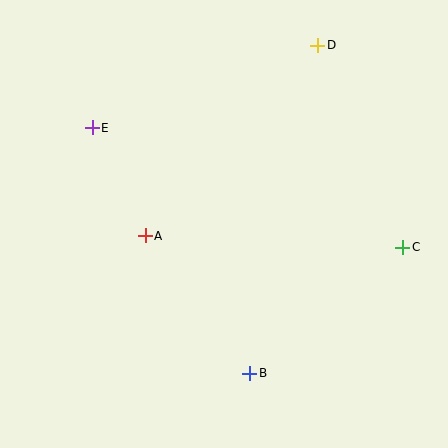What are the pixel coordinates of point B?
Point B is at (250, 373).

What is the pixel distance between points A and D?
The distance between A and D is 257 pixels.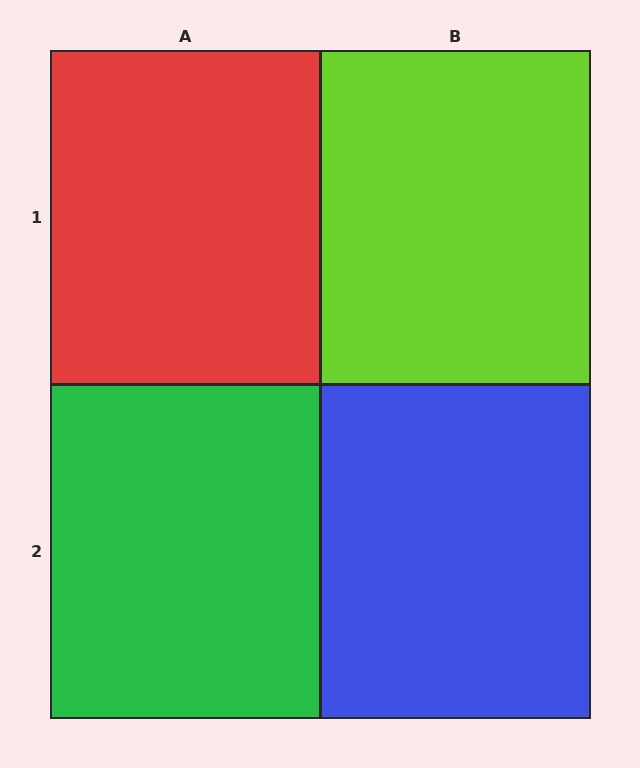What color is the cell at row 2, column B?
Blue.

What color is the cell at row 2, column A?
Green.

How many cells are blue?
1 cell is blue.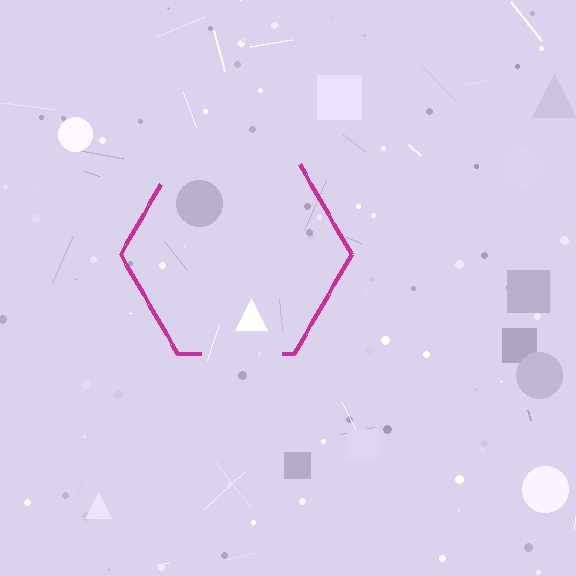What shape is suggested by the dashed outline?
The dashed outline suggests a hexagon.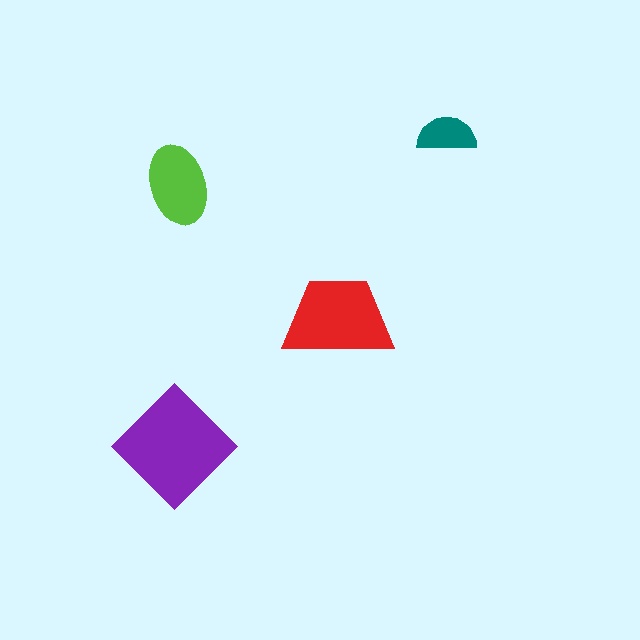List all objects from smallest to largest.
The teal semicircle, the lime ellipse, the red trapezoid, the purple diamond.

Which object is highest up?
The teal semicircle is topmost.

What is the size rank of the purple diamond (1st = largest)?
1st.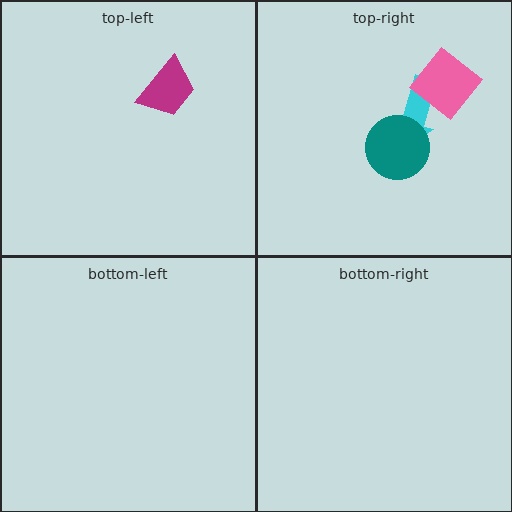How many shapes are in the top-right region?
3.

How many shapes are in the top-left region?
1.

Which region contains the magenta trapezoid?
The top-left region.